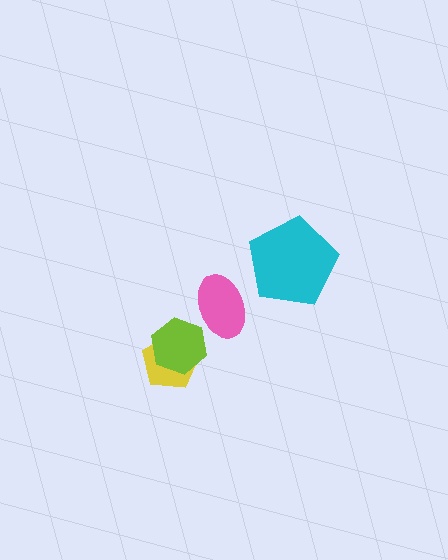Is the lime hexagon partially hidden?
No, no other shape covers it.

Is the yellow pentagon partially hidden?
Yes, it is partially covered by another shape.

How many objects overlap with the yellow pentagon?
1 object overlaps with the yellow pentagon.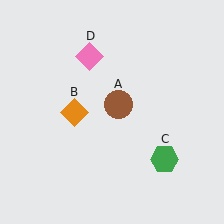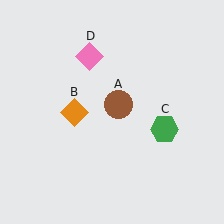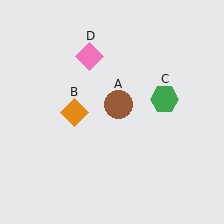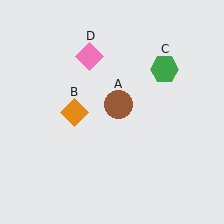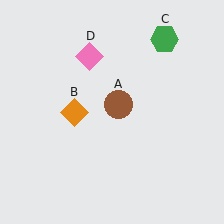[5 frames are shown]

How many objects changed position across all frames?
1 object changed position: green hexagon (object C).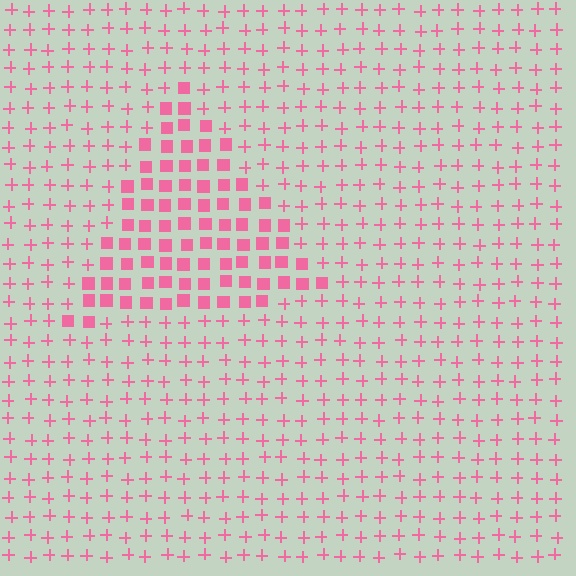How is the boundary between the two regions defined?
The boundary is defined by a change in element shape: squares inside vs. plus signs outside. All elements share the same color and spacing.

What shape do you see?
I see a triangle.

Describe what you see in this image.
The image is filled with small pink elements arranged in a uniform grid. A triangle-shaped region contains squares, while the surrounding area contains plus signs. The boundary is defined purely by the change in element shape.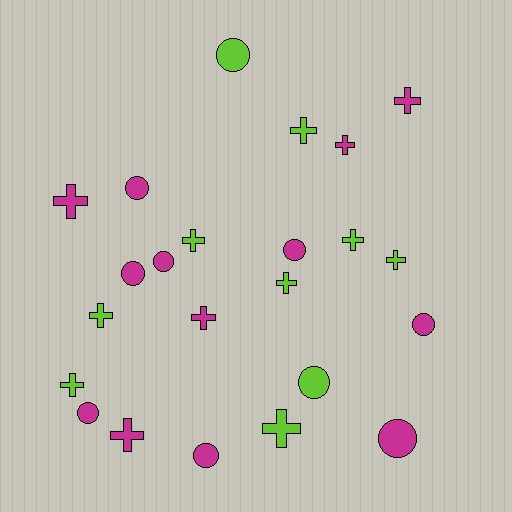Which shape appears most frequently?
Cross, with 13 objects.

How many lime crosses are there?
There are 8 lime crosses.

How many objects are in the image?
There are 23 objects.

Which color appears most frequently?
Magenta, with 13 objects.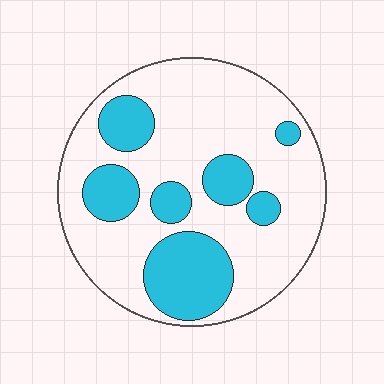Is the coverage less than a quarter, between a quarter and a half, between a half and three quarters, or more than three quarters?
Between a quarter and a half.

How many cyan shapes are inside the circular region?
7.